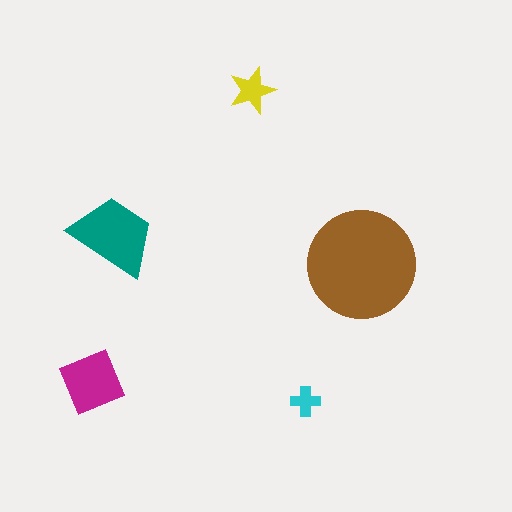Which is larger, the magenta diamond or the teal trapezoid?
The teal trapezoid.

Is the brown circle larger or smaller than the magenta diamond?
Larger.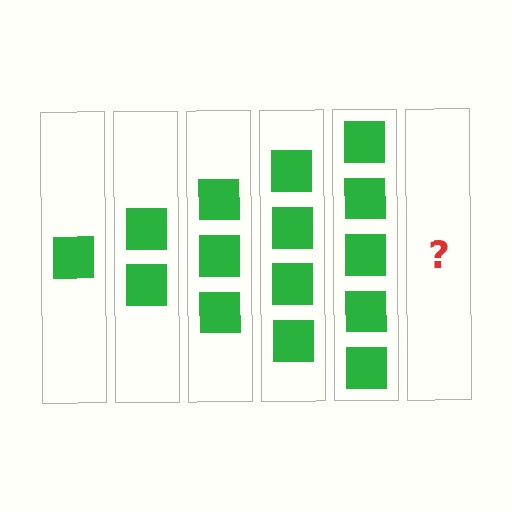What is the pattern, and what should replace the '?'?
The pattern is that each step adds one more square. The '?' should be 6 squares.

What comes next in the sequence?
The next element should be 6 squares.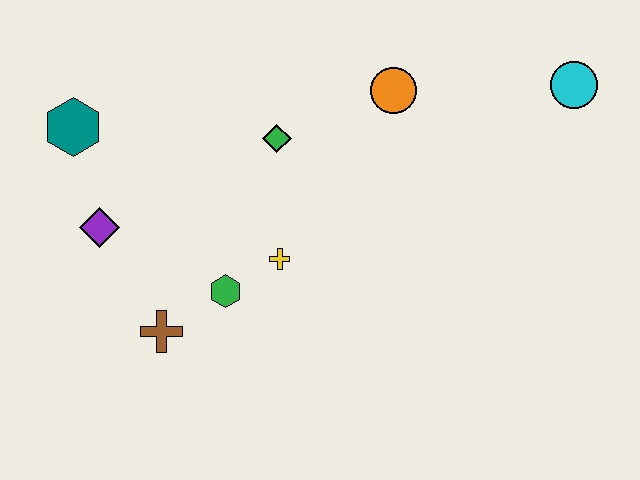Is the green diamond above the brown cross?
Yes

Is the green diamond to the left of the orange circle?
Yes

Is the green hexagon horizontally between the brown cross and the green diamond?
Yes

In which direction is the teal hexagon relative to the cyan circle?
The teal hexagon is to the left of the cyan circle.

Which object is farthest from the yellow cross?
The cyan circle is farthest from the yellow cross.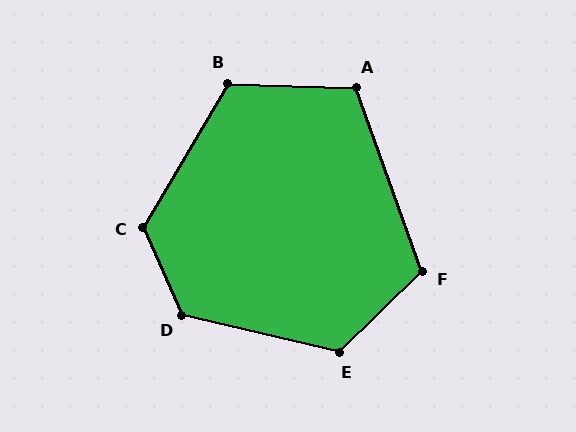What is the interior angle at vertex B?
Approximately 119 degrees (obtuse).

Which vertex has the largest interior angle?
D, at approximately 127 degrees.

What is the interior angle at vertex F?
Approximately 114 degrees (obtuse).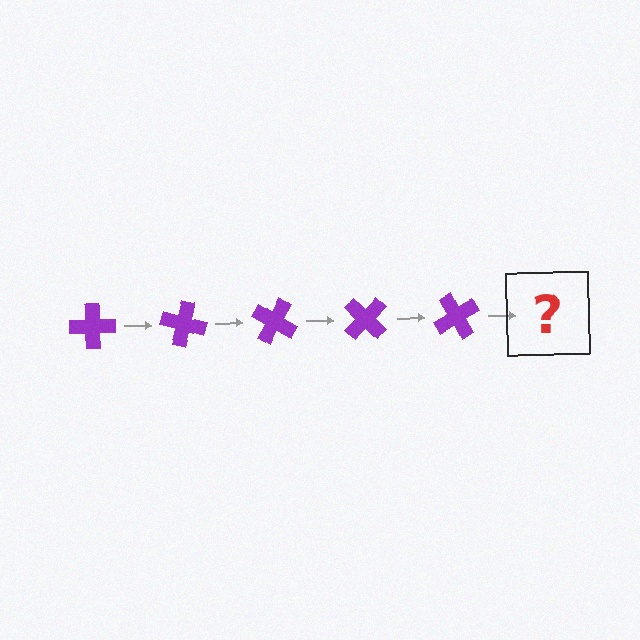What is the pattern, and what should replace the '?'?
The pattern is that the cross rotates 15 degrees each step. The '?' should be a purple cross rotated 75 degrees.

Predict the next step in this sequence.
The next step is a purple cross rotated 75 degrees.